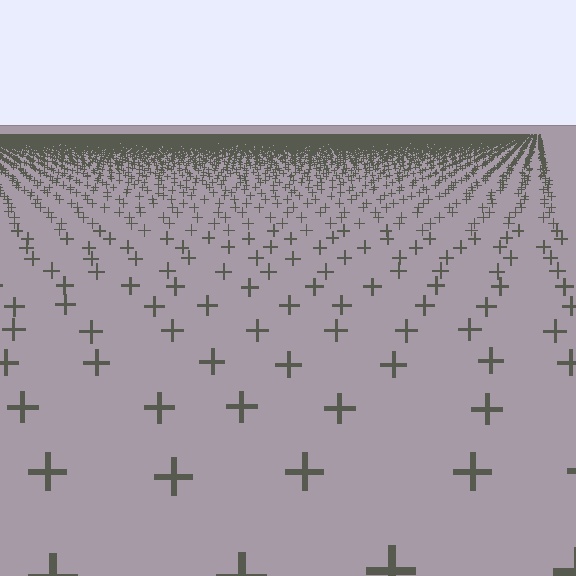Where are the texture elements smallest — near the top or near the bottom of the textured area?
Near the top.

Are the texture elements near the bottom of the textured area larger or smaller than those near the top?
Larger. Near the bottom, elements are closer to the viewer and appear at a bigger on-screen size.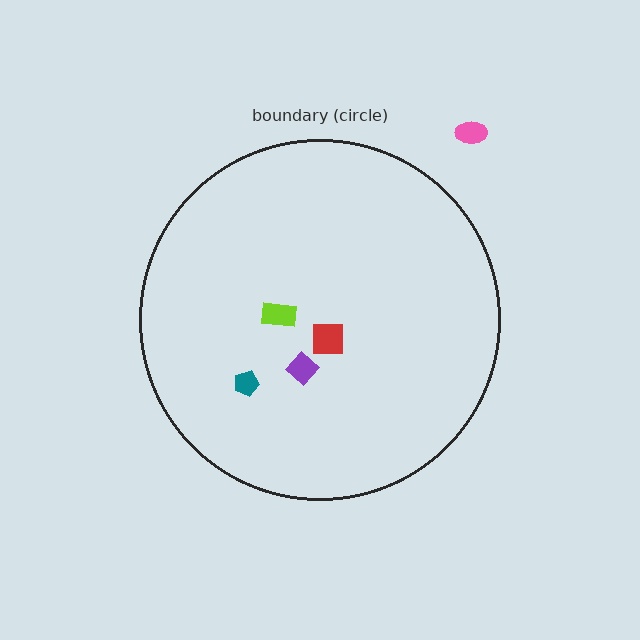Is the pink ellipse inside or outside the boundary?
Outside.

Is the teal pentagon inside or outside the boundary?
Inside.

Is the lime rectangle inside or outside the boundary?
Inside.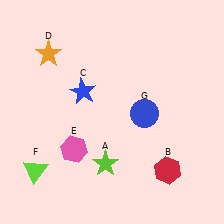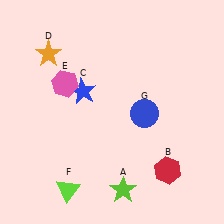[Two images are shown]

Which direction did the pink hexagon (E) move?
The pink hexagon (E) moved up.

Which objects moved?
The objects that moved are: the lime star (A), the pink hexagon (E), the lime triangle (F).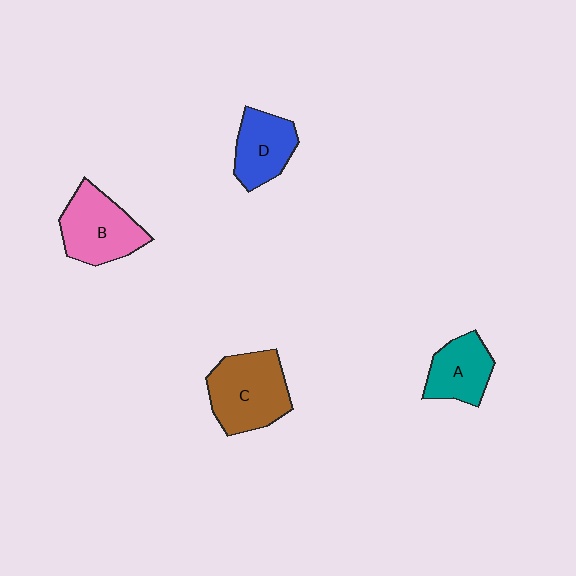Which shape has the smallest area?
Shape A (teal).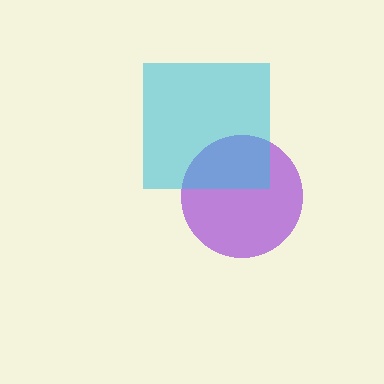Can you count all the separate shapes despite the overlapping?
Yes, there are 2 separate shapes.